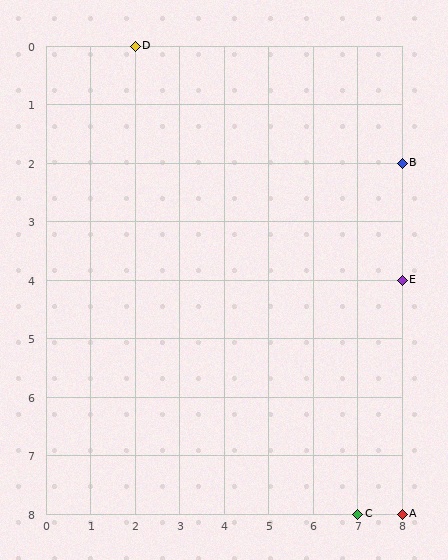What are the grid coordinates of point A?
Point A is at grid coordinates (8, 8).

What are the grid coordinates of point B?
Point B is at grid coordinates (8, 2).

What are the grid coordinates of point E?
Point E is at grid coordinates (8, 4).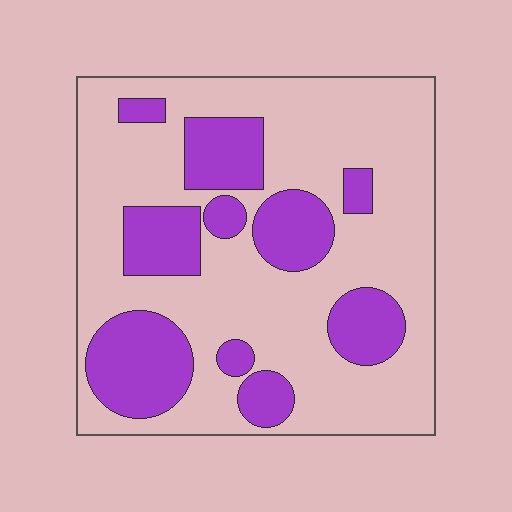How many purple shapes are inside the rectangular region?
10.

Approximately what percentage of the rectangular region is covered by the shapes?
Approximately 30%.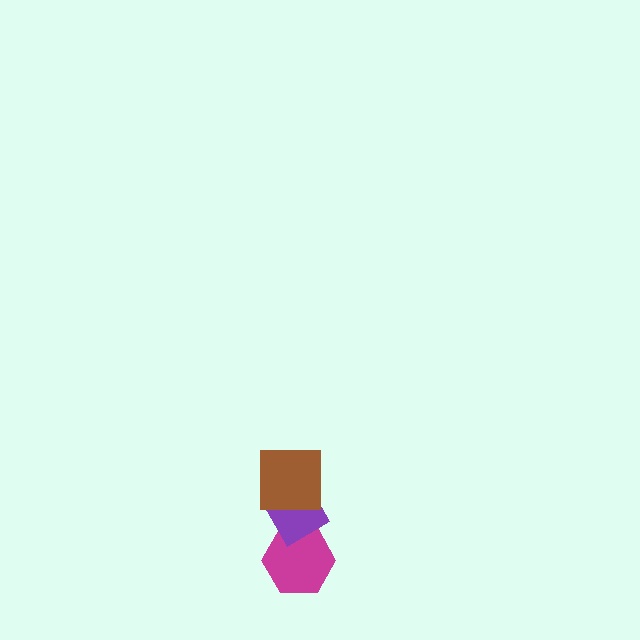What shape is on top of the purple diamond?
The brown square is on top of the purple diamond.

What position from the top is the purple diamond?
The purple diamond is 2nd from the top.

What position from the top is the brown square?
The brown square is 1st from the top.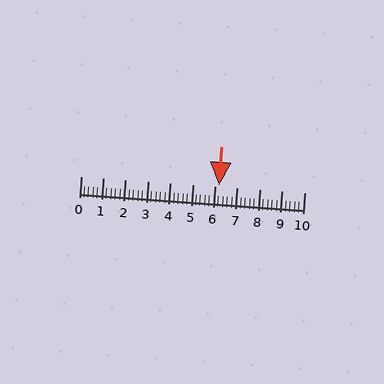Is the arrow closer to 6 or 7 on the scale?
The arrow is closer to 6.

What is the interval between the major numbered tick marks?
The major tick marks are spaced 1 units apart.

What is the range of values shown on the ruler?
The ruler shows values from 0 to 10.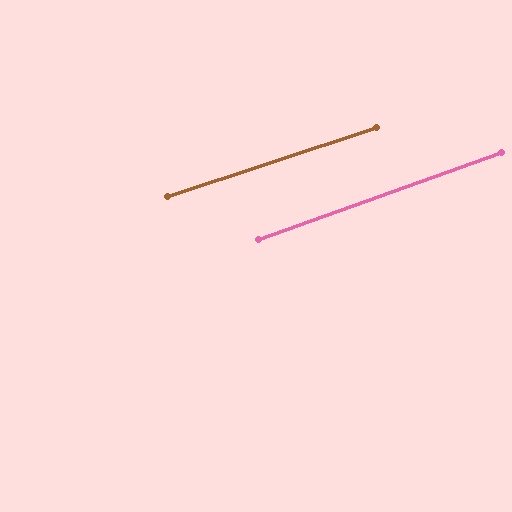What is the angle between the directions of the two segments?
Approximately 1 degree.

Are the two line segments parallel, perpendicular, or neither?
Parallel — their directions differ by only 1.3°.